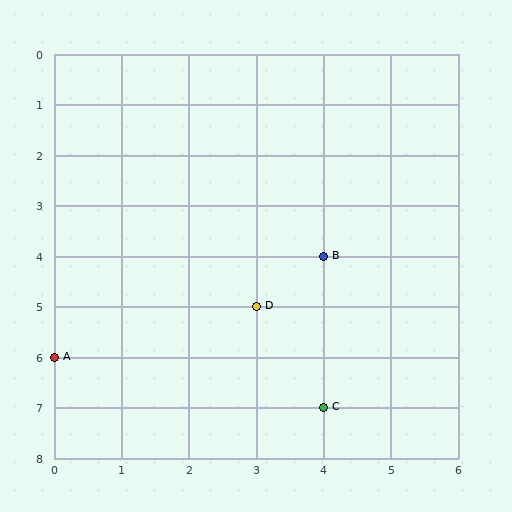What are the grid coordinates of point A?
Point A is at grid coordinates (0, 6).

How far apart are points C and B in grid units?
Points C and B are 3 rows apart.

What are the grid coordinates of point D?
Point D is at grid coordinates (3, 5).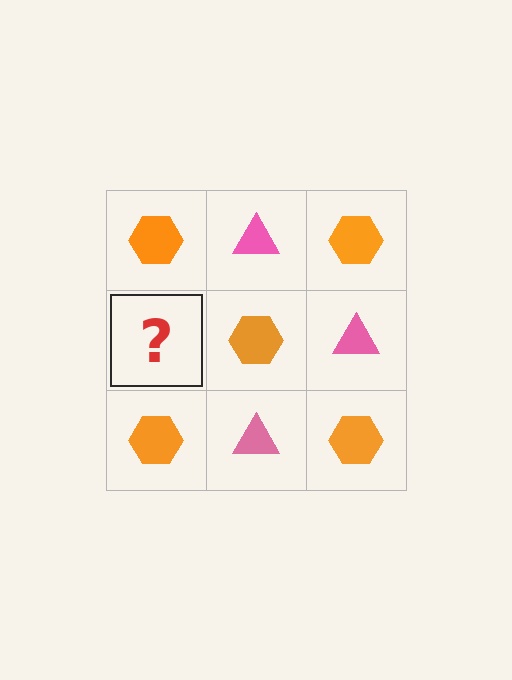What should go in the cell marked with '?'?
The missing cell should contain a pink triangle.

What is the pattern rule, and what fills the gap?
The rule is that it alternates orange hexagon and pink triangle in a checkerboard pattern. The gap should be filled with a pink triangle.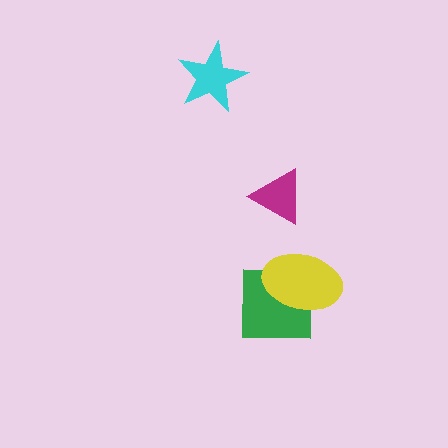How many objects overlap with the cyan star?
0 objects overlap with the cyan star.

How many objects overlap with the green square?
1 object overlaps with the green square.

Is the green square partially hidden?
Yes, it is partially covered by another shape.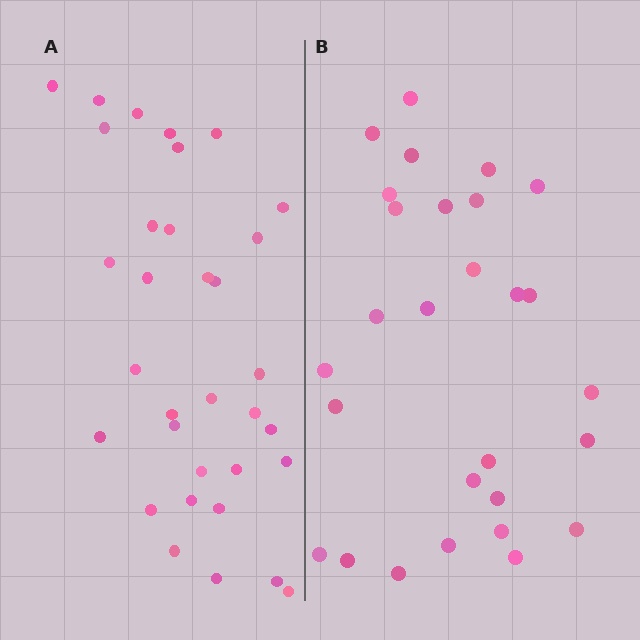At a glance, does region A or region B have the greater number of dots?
Region A (the left region) has more dots.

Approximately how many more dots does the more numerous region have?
Region A has about 5 more dots than region B.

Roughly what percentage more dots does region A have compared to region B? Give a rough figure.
About 20% more.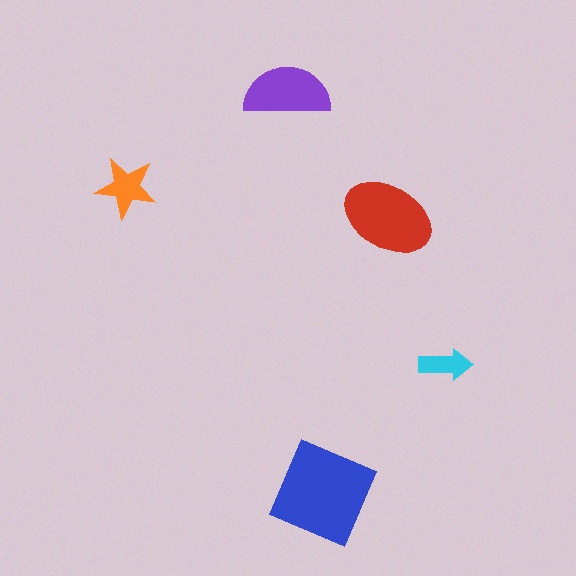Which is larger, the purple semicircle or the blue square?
The blue square.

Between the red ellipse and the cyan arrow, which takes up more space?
The red ellipse.